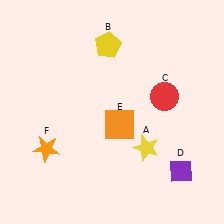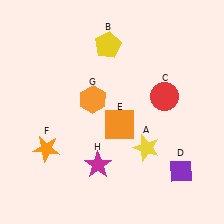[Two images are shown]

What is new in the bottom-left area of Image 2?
A magenta star (H) was added in the bottom-left area of Image 2.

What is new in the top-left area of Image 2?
An orange hexagon (G) was added in the top-left area of Image 2.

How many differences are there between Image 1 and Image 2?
There are 2 differences between the two images.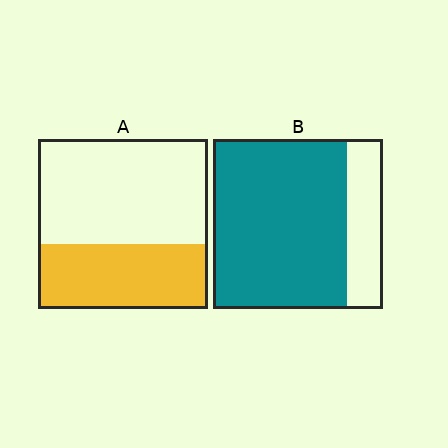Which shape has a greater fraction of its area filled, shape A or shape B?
Shape B.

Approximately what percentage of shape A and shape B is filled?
A is approximately 40% and B is approximately 80%.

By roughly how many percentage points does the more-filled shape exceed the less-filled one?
By roughly 40 percentage points (B over A).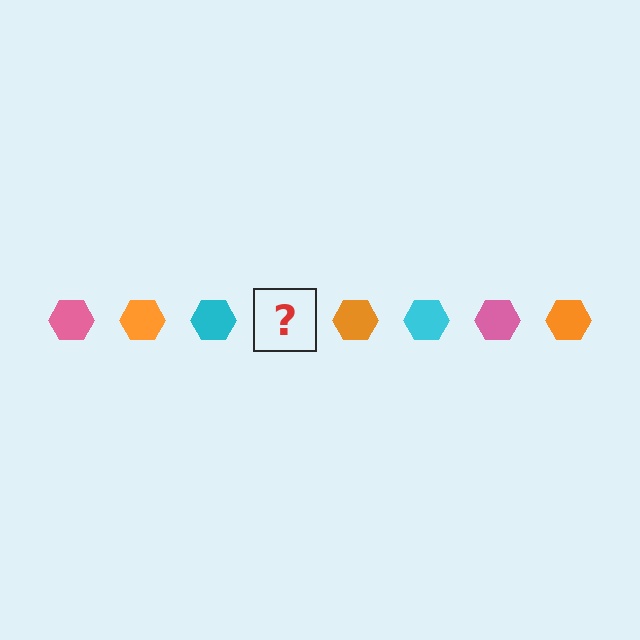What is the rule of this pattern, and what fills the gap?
The rule is that the pattern cycles through pink, orange, cyan hexagons. The gap should be filled with a pink hexagon.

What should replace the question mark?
The question mark should be replaced with a pink hexagon.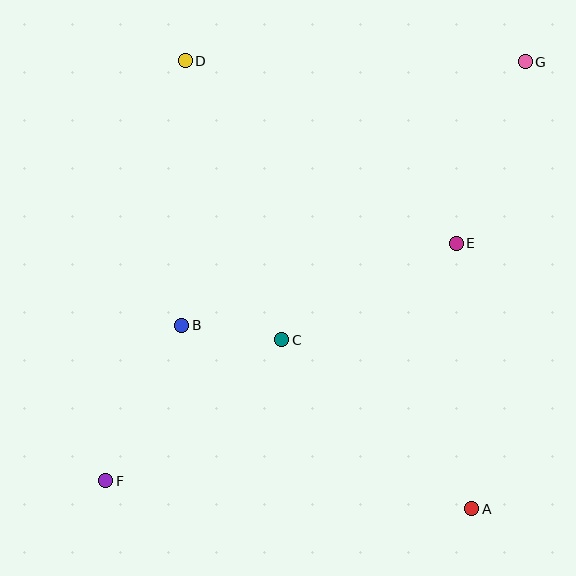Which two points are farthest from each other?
Points F and G are farthest from each other.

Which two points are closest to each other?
Points B and C are closest to each other.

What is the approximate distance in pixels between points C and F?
The distance between C and F is approximately 226 pixels.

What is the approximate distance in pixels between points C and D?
The distance between C and D is approximately 295 pixels.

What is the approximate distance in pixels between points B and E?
The distance between B and E is approximately 286 pixels.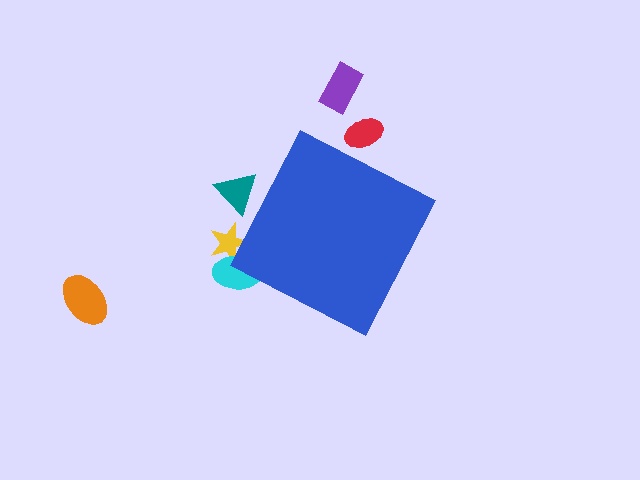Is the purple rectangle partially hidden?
No, the purple rectangle is fully visible.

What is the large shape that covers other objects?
A blue diamond.